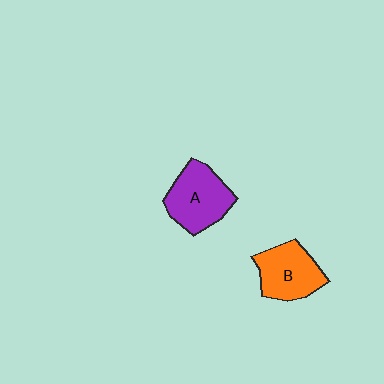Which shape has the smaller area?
Shape B (orange).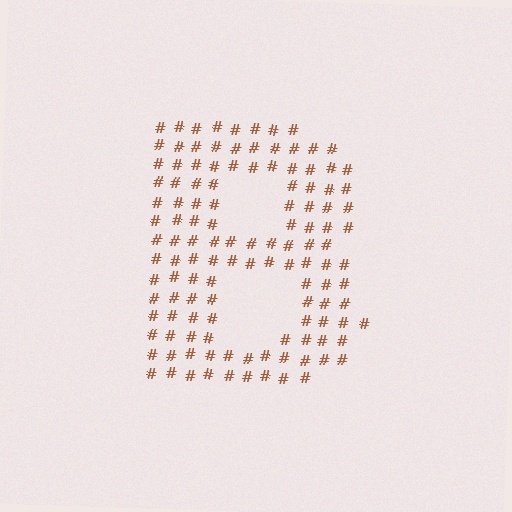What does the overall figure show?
The overall figure shows the letter B.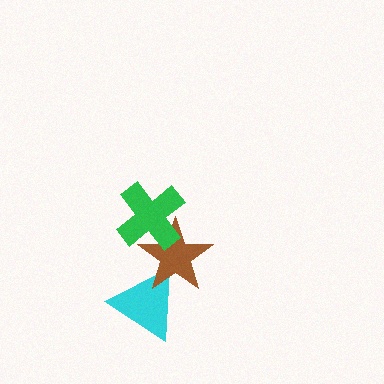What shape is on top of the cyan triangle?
The brown star is on top of the cyan triangle.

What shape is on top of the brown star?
The green cross is on top of the brown star.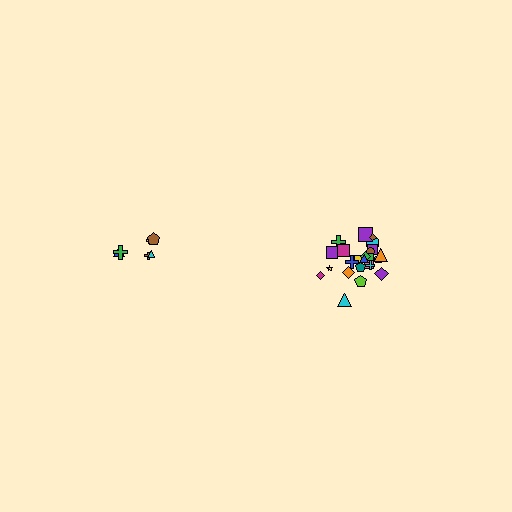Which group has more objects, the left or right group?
The right group.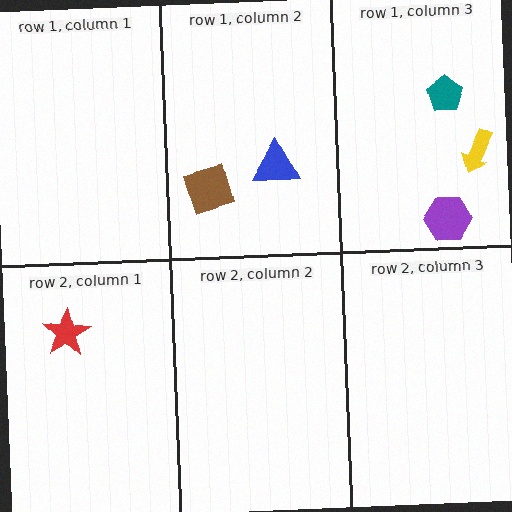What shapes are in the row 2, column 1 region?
The red star.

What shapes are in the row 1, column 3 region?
The purple hexagon, the yellow arrow, the teal pentagon.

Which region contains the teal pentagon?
The row 1, column 3 region.